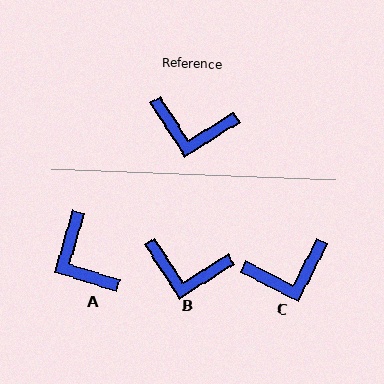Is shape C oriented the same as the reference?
No, it is off by about 30 degrees.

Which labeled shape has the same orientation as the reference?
B.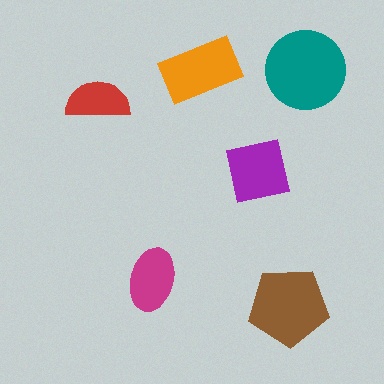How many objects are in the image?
There are 6 objects in the image.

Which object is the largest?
The teal circle.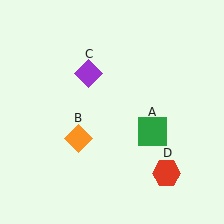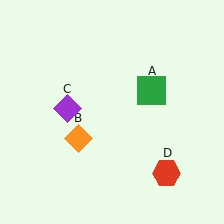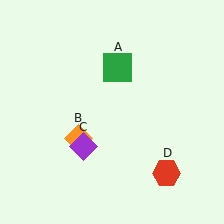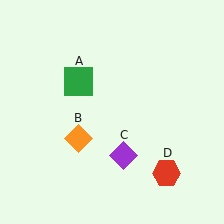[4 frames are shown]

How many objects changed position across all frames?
2 objects changed position: green square (object A), purple diamond (object C).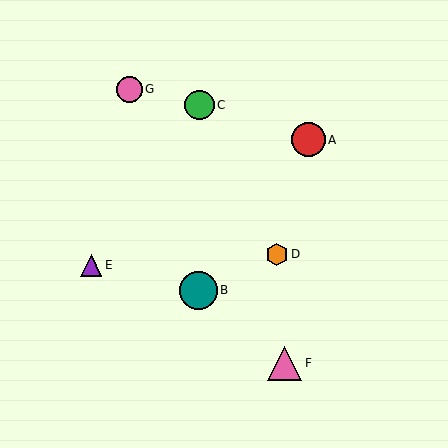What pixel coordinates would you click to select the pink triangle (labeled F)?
Click at (285, 363) to select the pink triangle F.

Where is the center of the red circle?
The center of the red circle is at (308, 140).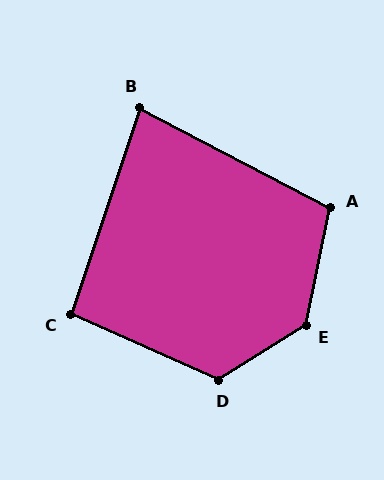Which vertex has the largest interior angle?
E, at approximately 134 degrees.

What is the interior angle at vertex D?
Approximately 124 degrees (obtuse).